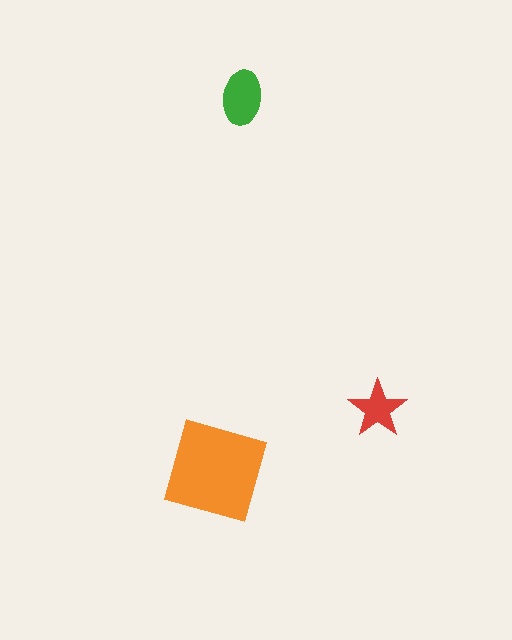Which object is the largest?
The orange square.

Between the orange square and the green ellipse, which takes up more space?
The orange square.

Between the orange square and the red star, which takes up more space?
The orange square.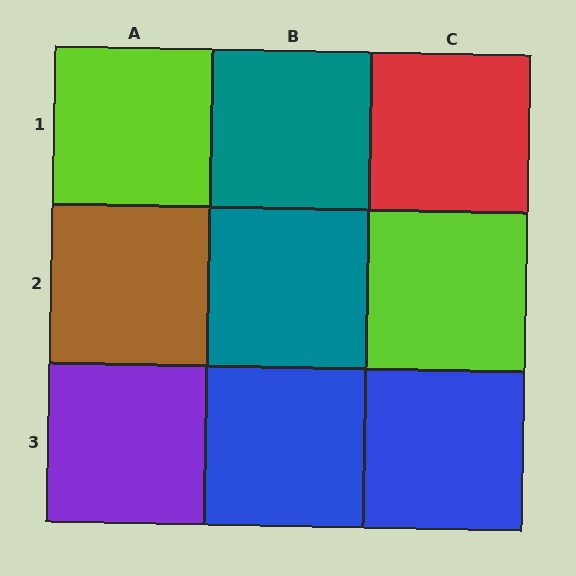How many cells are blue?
2 cells are blue.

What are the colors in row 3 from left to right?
Purple, blue, blue.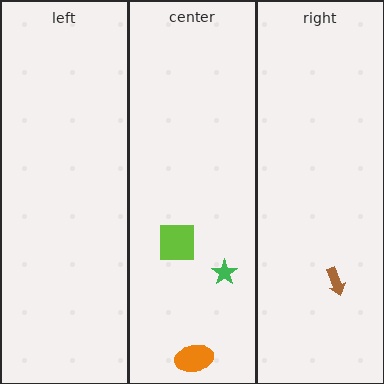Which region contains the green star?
The center region.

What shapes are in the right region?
The brown arrow.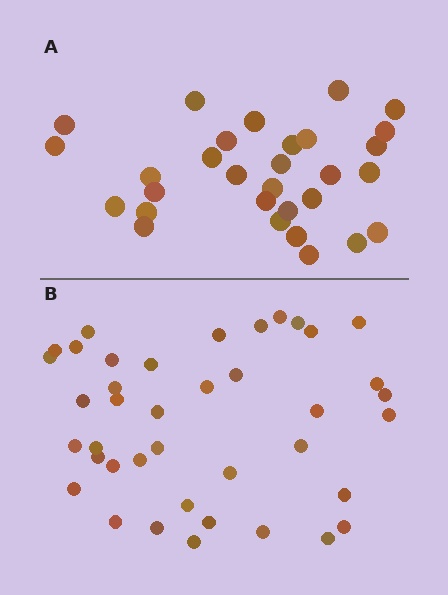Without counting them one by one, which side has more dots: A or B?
Region B (the bottom region) has more dots.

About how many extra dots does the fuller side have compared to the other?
Region B has roughly 10 or so more dots than region A.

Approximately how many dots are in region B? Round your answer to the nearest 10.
About 40 dots.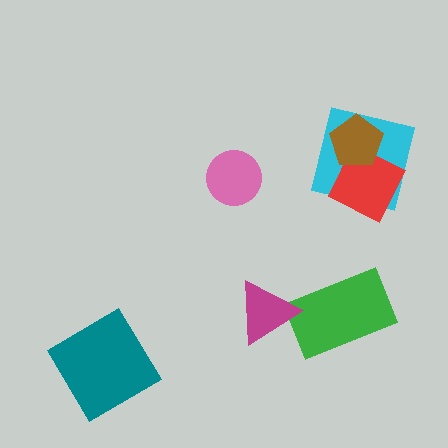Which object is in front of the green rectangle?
The magenta triangle is in front of the green rectangle.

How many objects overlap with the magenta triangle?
1 object overlaps with the magenta triangle.